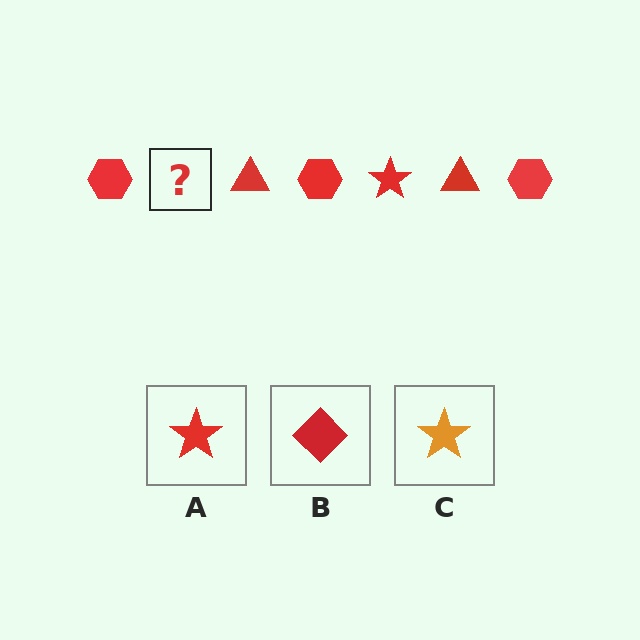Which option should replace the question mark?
Option A.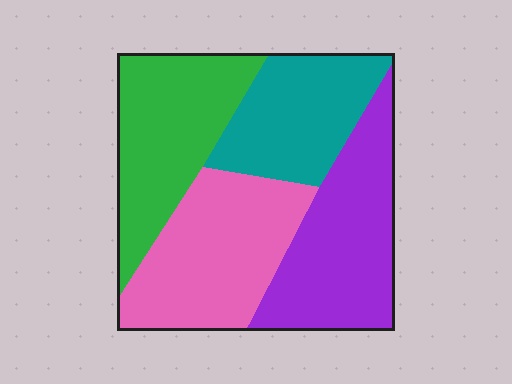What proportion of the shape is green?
Green covers around 25% of the shape.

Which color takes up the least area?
Teal, at roughly 20%.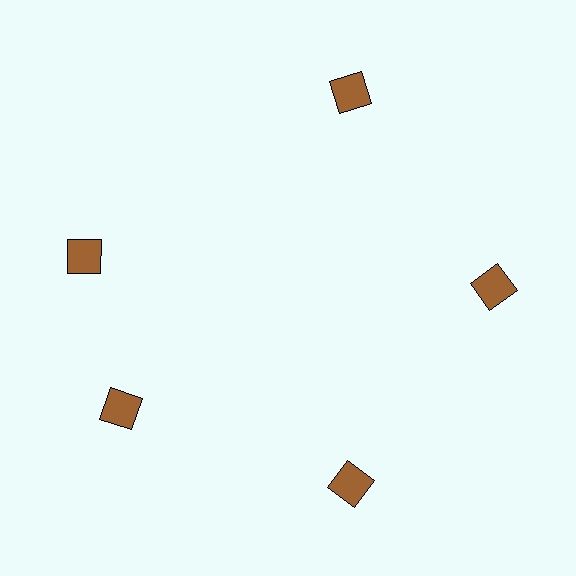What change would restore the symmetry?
The symmetry would be restored by rotating it back into even spacing with its neighbors so that all 5 diamonds sit at equal angles and equal distance from the center.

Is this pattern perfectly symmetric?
No. The 5 brown diamonds are arranged in a ring, but one element near the 10 o'clock position is rotated out of alignment along the ring, breaking the 5-fold rotational symmetry.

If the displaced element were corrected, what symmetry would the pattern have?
It would have 5-fold rotational symmetry — the pattern would map onto itself every 72 degrees.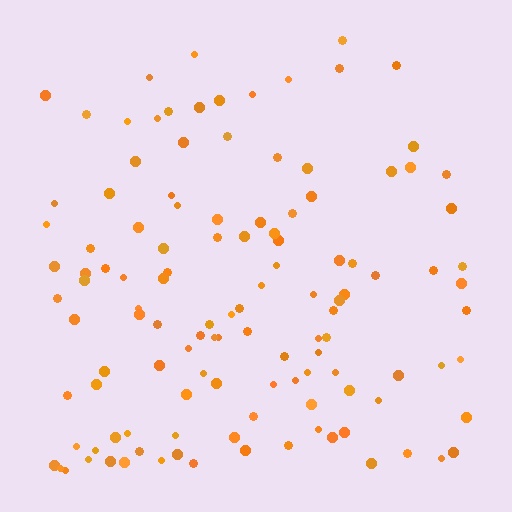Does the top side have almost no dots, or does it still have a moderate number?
Still a moderate number, just noticeably fewer than the bottom.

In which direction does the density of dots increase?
From top to bottom, with the bottom side densest.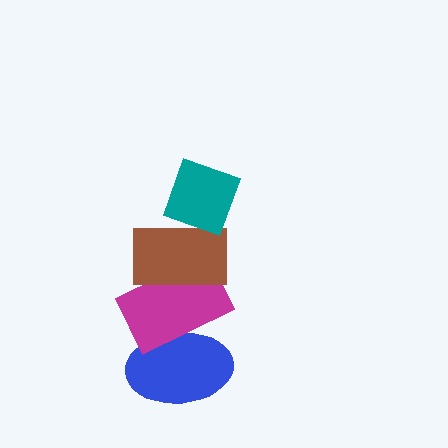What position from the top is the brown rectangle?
The brown rectangle is 2nd from the top.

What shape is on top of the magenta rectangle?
The brown rectangle is on top of the magenta rectangle.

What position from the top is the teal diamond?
The teal diamond is 1st from the top.